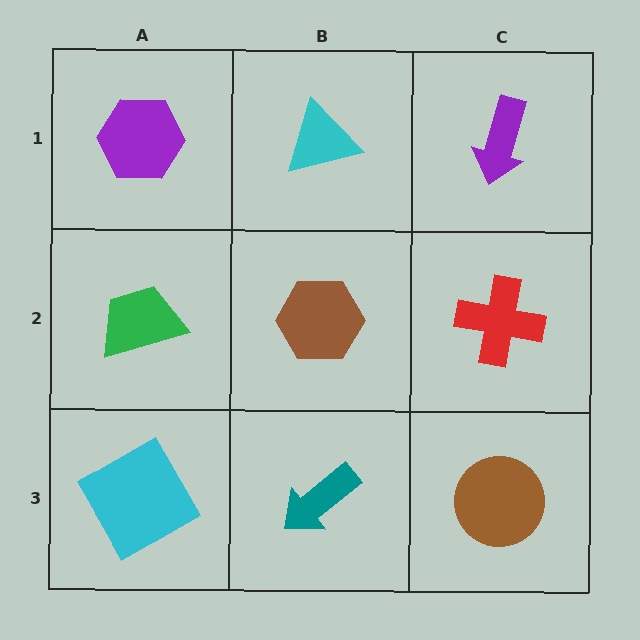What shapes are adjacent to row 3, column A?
A green trapezoid (row 2, column A), a teal arrow (row 3, column B).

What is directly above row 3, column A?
A green trapezoid.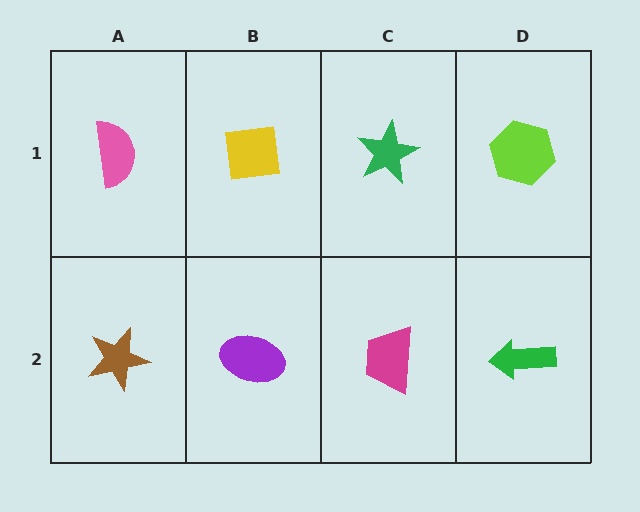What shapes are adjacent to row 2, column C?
A green star (row 1, column C), a purple ellipse (row 2, column B), a green arrow (row 2, column D).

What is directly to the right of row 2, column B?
A magenta trapezoid.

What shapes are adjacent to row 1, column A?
A brown star (row 2, column A), a yellow square (row 1, column B).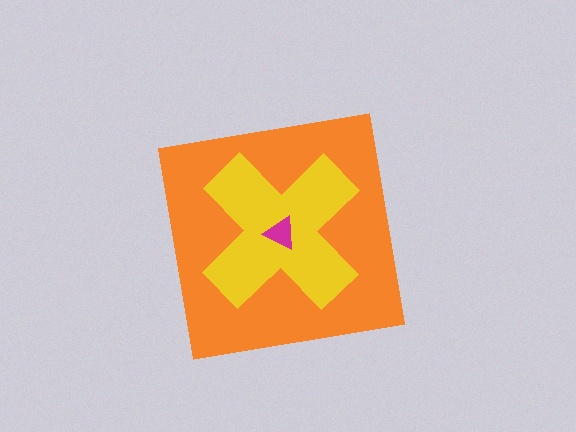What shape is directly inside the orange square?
The yellow cross.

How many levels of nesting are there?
3.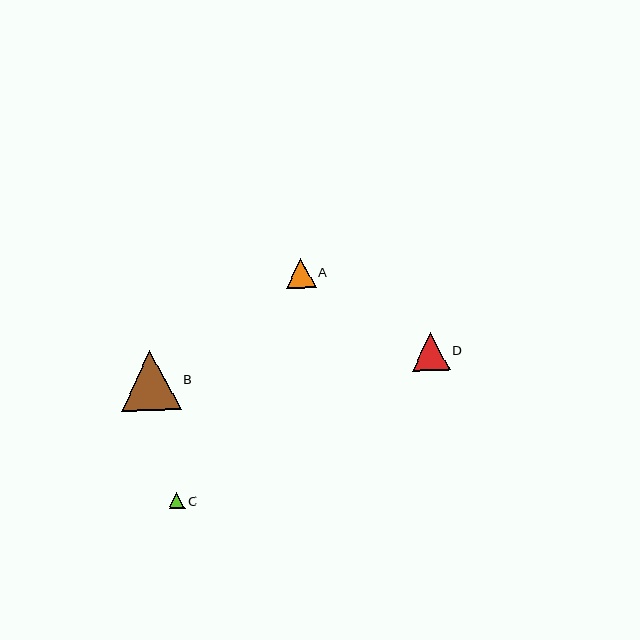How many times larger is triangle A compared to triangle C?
Triangle A is approximately 1.9 times the size of triangle C.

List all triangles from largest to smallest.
From largest to smallest: B, D, A, C.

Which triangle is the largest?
Triangle B is the largest with a size of approximately 59 pixels.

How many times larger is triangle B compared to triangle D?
Triangle B is approximately 1.6 times the size of triangle D.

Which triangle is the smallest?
Triangle C is the smallest with a size of approximately 16 pixels.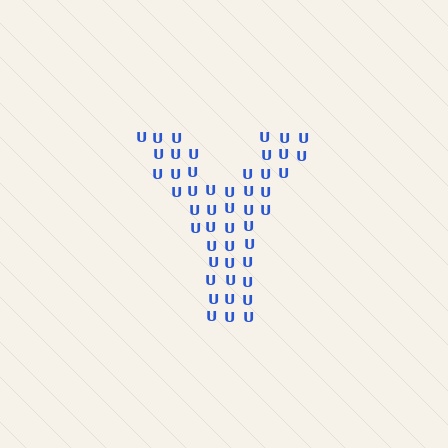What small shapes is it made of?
It is made of small letter U's.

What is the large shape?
The large shape is the letter Y.